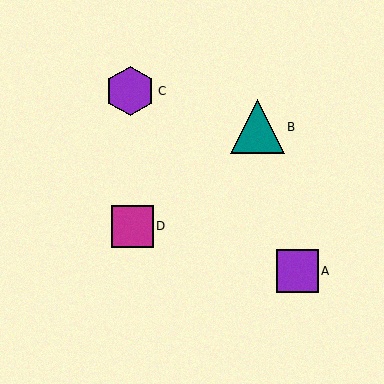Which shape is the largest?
The teal triangle (labeled B) is the largest.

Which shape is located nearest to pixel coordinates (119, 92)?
The purple hexagon (labeled C) at (130, 91) is nearest to that location.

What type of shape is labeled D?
Shape D is a magenta square.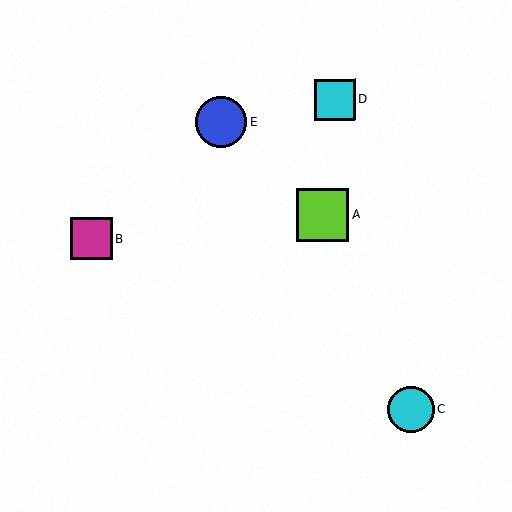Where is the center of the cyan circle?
The center of the cyan circle is at (411, 410).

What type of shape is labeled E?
Shape E is a blue circle.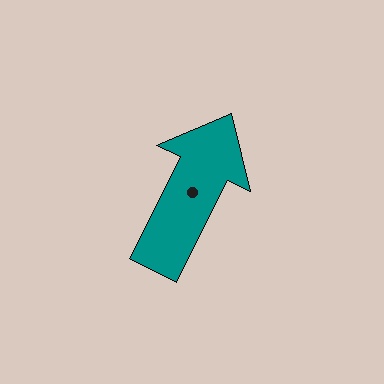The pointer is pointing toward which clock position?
Roughly 1 o'clock.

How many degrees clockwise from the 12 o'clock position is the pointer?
Approximately 27 degrees.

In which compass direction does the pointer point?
Northeast.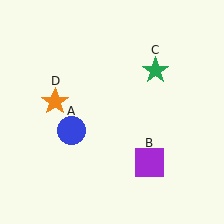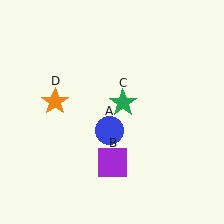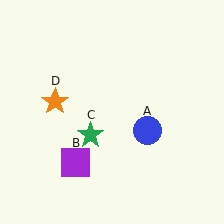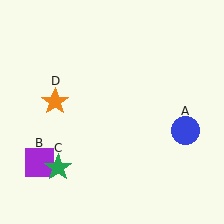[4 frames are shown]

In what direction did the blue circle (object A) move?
The blue circle (object A) moved right.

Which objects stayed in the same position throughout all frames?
Orange star (object D) remained stationary.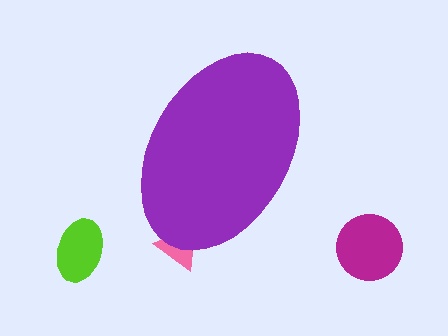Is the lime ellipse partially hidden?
No, the lime ellipse is fully visible.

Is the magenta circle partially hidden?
No, the magenta circle is fully visible.